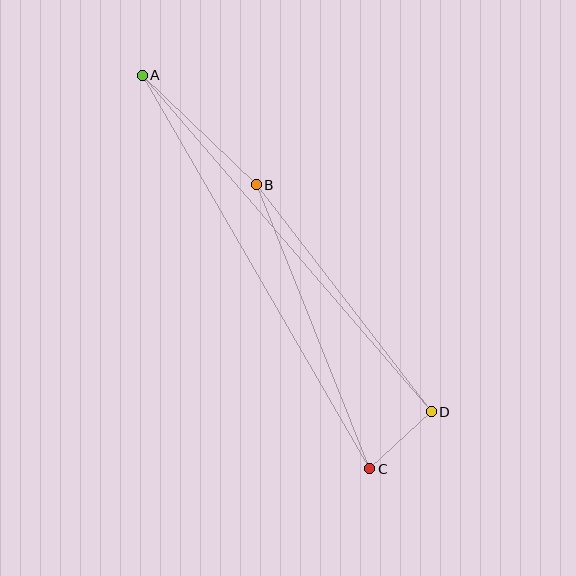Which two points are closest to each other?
Points C and D are closest to each other.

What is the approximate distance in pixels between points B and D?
The distance between B and D is approximately 287 pixels.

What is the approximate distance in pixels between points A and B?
The distance between A and B is approximately 158 pixels.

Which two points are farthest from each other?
Points A and C are farthest from each other.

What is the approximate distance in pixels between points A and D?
The distance between A and D is approximately 444 pixels.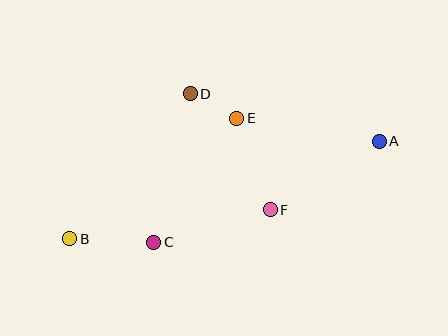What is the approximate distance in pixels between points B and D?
The distance between B and D is approximately 188 pixels.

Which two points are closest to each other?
Points D and E are closest to each other.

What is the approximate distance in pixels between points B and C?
The distance between B and C is approximately 84 pixels.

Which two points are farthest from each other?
Points A and B are farthest from each other.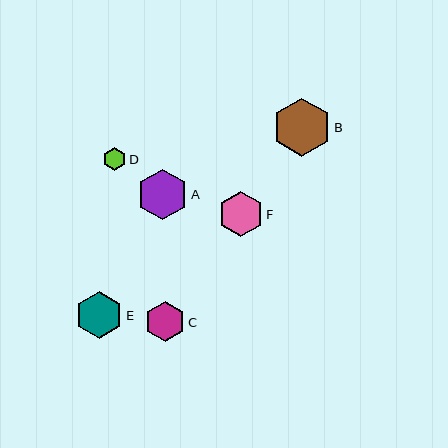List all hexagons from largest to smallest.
From largest to smallest: B, A, E, F, C, D.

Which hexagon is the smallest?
Hexagon D is the smallest with a size of approximately 23 pixels.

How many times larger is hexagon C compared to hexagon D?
Hexagon C is approximately 1.8 times the size of hexagon D.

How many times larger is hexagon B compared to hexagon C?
Hexagon B is approximately 1.4 times the size of hexagon C.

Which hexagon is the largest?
Hexagon B is the largest with a size of approximately 58 pixels.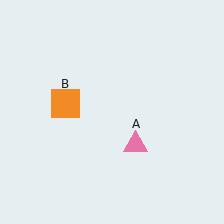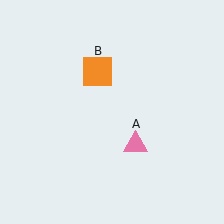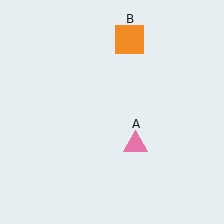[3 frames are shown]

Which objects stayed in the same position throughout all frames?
Pink triangle (object A) remained stationary.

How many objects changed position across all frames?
1 object changed position: orange square (object B).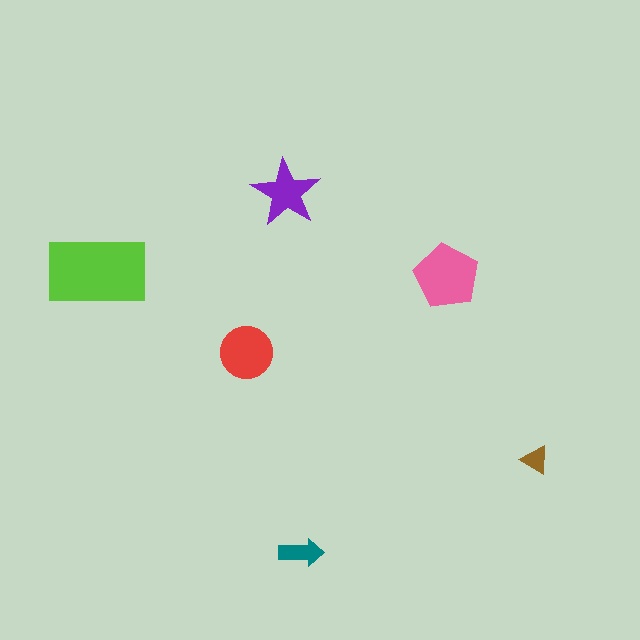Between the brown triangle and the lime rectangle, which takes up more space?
The lime rectangle.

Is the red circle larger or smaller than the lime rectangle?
Smaller.